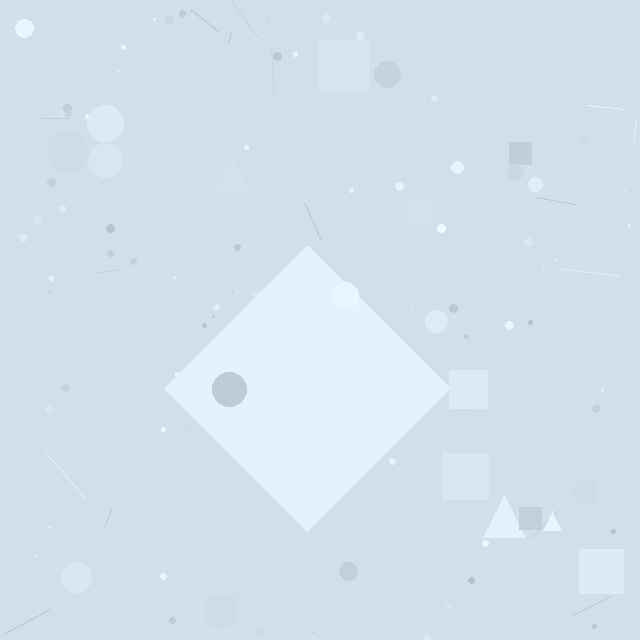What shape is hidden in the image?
A diamond is hidden in the image.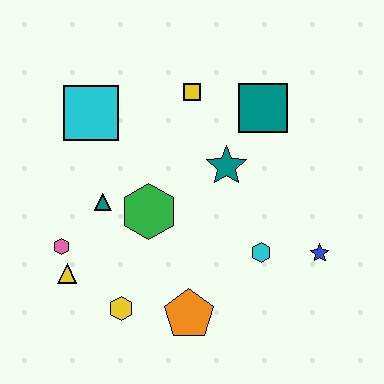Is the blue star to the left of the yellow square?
No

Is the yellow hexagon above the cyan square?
No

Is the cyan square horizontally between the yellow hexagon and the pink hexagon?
Yes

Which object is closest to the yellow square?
The teal square is closest to the yellow square.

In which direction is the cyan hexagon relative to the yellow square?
The cyan hexagon is below the yellow square.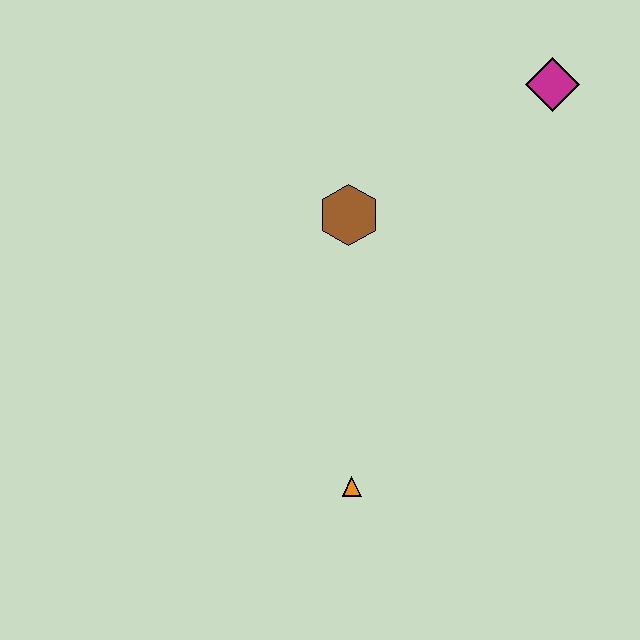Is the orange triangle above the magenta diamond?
No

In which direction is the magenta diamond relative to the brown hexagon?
The magenta diamond is to the right of the brown hexagon.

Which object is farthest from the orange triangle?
The magenta diamond is farthest from the orange triangle.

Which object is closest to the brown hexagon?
The magenta diamond is closest to the brown hexagon.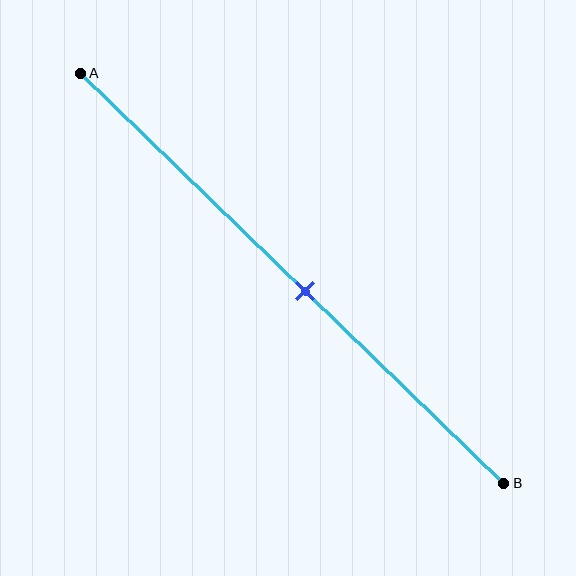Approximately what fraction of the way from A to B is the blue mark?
The blue mark is approximately 55% of the way from A to B.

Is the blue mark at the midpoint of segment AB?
No, the mark is at about 55% from A, not at the 50% midpoint.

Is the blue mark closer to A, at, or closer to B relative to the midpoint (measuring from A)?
The blue mark is closer to point B than the midpoint of segment AB.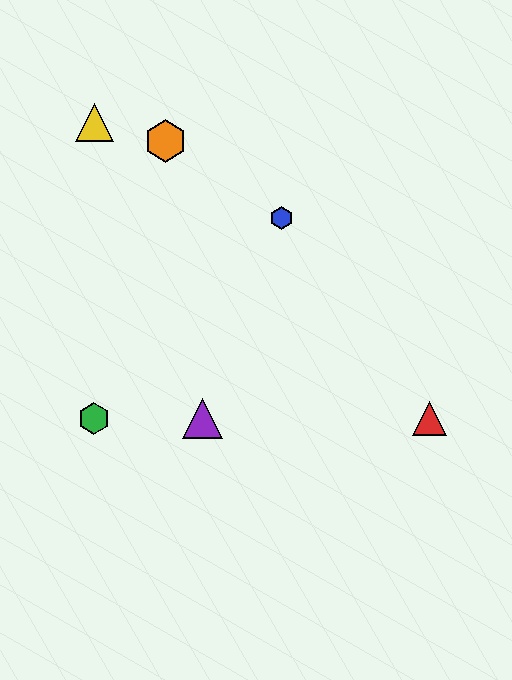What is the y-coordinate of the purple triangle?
The purple triangle is at y≈419.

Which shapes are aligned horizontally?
The red triangle, the green hexagon, the purple triangle are aligned horizontally.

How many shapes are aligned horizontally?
3 shapes (the red triangle, the green hexagon, the purple triangle) are aligned horizontally.